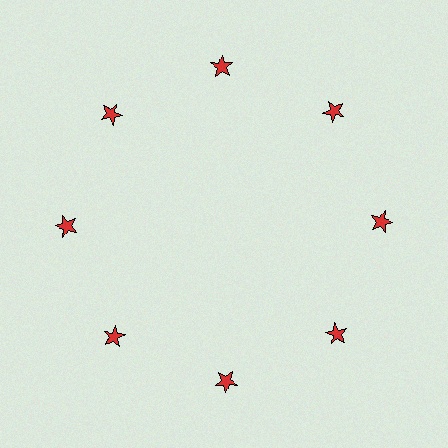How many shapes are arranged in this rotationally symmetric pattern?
There are 8 shapes, arranged in 8 groups of 1.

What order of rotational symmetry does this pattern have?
This pattern has 8-fold rotational symmetry.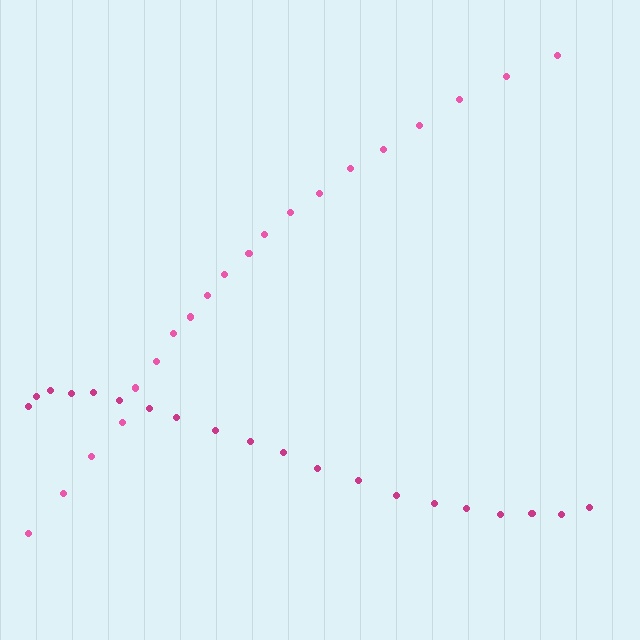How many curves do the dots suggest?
There are 2 distinct paths.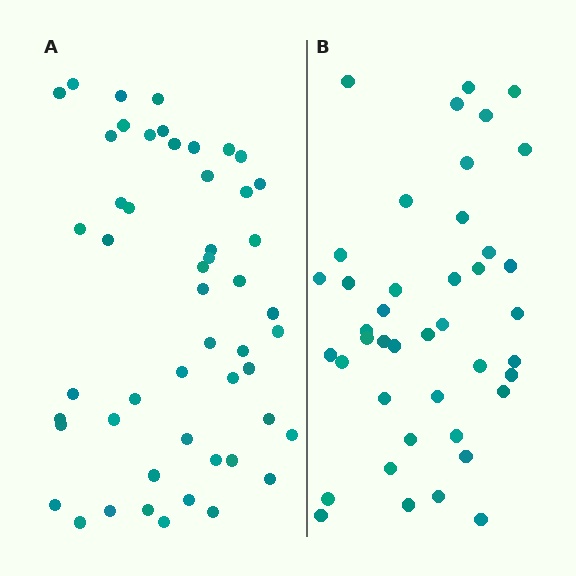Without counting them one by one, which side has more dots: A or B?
Region A (the left region) has more dots.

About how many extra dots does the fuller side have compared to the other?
Region A has roughly 8 or so more dots than region B.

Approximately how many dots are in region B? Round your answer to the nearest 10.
About 40 dots. (The exact count is 42, which rounds to 40.)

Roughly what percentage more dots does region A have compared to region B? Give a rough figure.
About 20% more.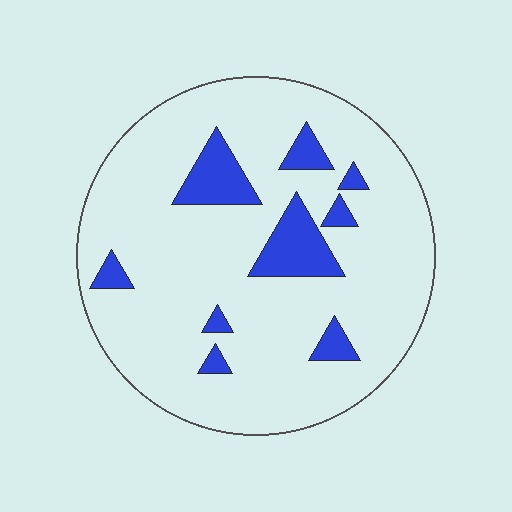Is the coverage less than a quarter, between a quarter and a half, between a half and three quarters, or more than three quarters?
Less than a quarter.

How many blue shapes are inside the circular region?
9.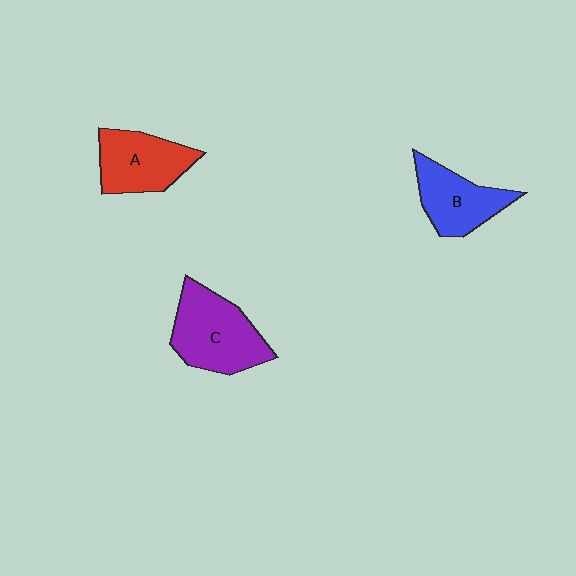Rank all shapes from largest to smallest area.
From largest to smallest: C (purple), A (red), B (blue).